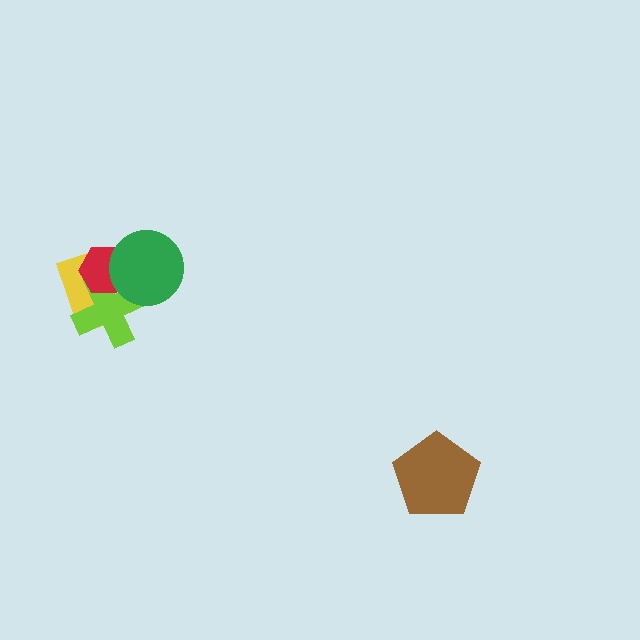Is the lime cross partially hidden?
Yes, it is partially covered by another shape.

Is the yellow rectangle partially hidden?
Yes, it is partially covered by another shape.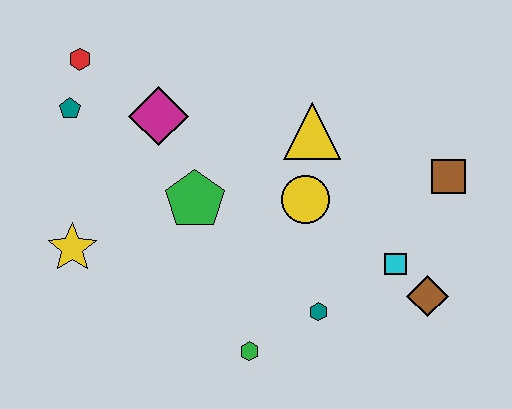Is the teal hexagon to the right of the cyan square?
No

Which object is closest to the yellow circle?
The yellow triangle is closest to the yellow circle.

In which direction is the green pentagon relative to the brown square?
The green pentagon is to the left of the brown square.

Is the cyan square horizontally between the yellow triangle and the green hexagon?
No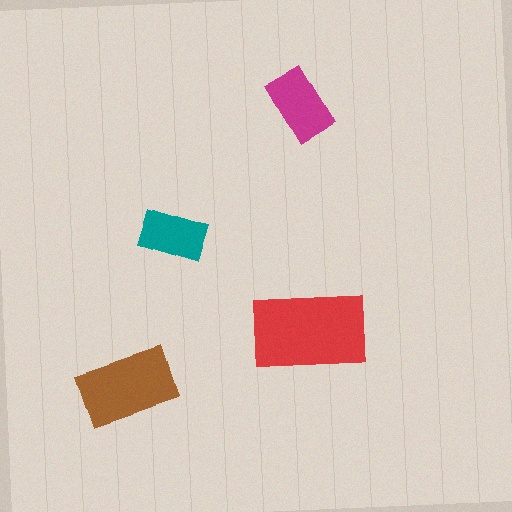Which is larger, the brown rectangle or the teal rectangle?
The brown one.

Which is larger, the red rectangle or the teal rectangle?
The red one.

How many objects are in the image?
There are 4 objects in the image.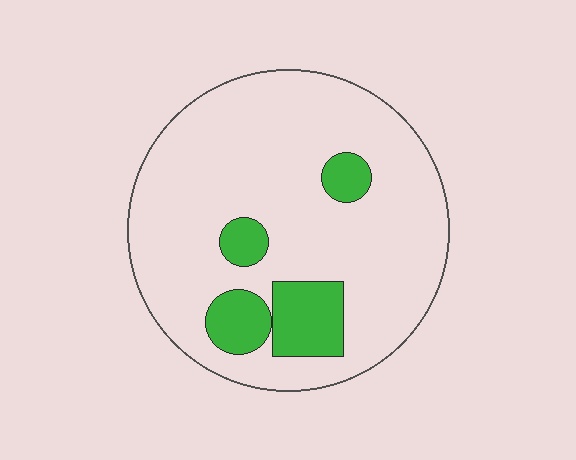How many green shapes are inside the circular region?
4.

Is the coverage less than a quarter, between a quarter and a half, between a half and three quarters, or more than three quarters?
Less than a quarter.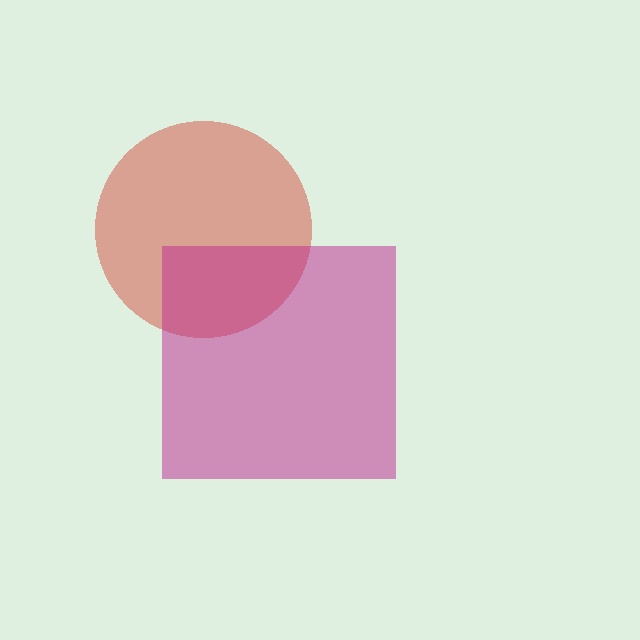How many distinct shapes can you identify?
There are 2 distinct shapes: a red circle, a magenta square.